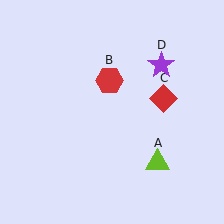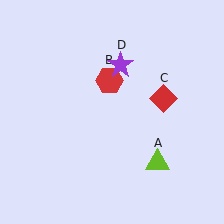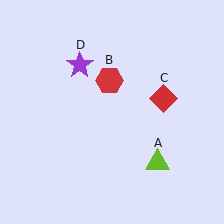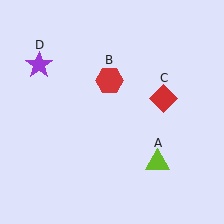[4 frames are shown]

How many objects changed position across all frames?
1 object changed position: purple star (object D).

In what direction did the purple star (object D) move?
The purple star (object D) moved left.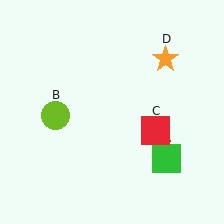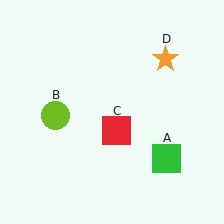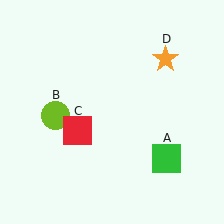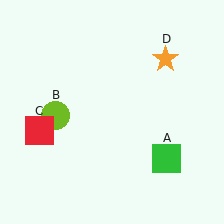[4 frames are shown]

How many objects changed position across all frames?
1 object changed position: red square (object C).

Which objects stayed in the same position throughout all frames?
Green square (object A) and lime circle (object B) and orange star (object D) remained stationary.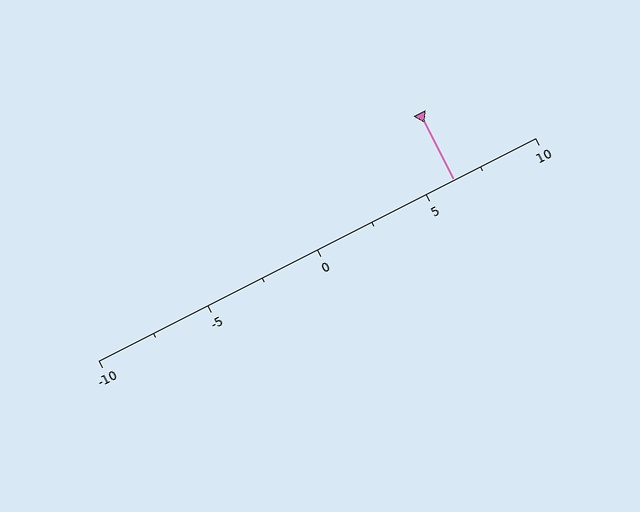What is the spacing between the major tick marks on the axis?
The major ticks are spaced 5 apart.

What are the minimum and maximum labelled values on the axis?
The axis runs from -10 to 10.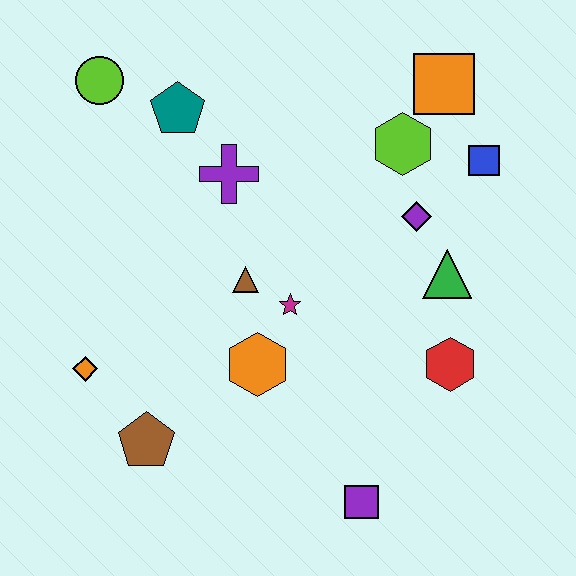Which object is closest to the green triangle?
The purple diamond is closest to the green triangle.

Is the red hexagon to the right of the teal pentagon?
Yes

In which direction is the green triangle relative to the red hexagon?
The green triangle is above the red hexagon.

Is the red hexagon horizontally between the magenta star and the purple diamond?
No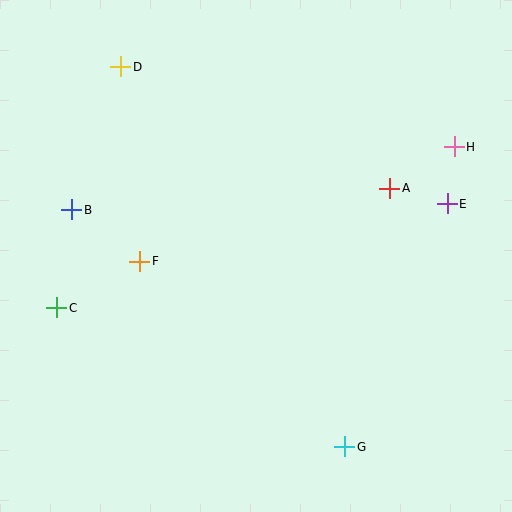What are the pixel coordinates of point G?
Point G is at (345, 447).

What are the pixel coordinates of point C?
Point C is at (57, 308).